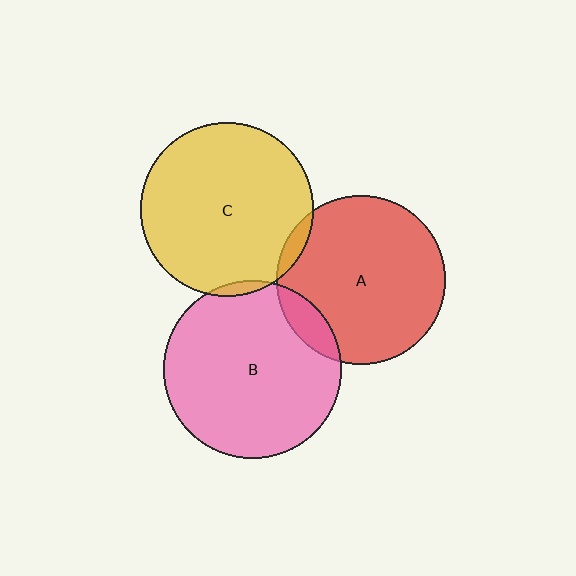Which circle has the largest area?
Circle B (pink).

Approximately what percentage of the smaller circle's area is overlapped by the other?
Approximately 5%.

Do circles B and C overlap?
Yes.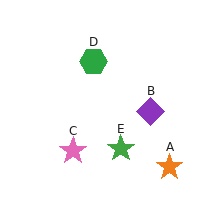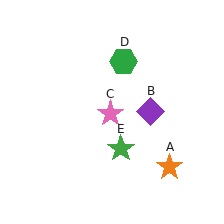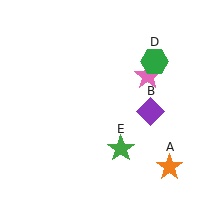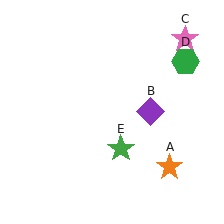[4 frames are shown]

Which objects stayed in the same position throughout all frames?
Orange star (object A) and purple diamond (object B) and green star (object E) remained stationary.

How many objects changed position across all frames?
2 objects changed position: pink star (object C), green hexagon (object D).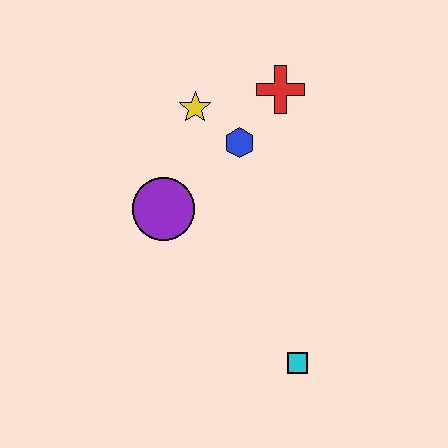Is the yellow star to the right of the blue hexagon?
No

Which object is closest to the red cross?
The blue hexagon is closest to the red cross.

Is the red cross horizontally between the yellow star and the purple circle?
No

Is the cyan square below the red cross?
Yes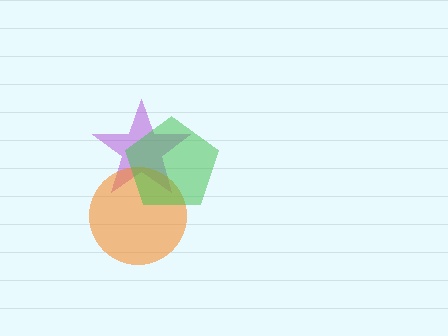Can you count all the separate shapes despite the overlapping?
Yes, there are 3 separate shapes.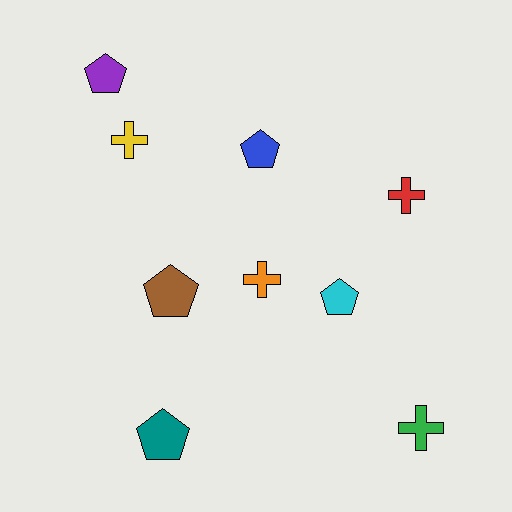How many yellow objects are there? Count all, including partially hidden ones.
There is 1 yellow object.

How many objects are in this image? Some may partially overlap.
There are 9 objects.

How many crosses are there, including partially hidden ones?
There are 4 crosses.